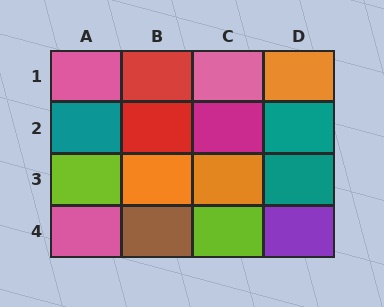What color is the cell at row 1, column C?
Pink.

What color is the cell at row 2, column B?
Red.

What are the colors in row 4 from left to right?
Pink, brown, lime, purple.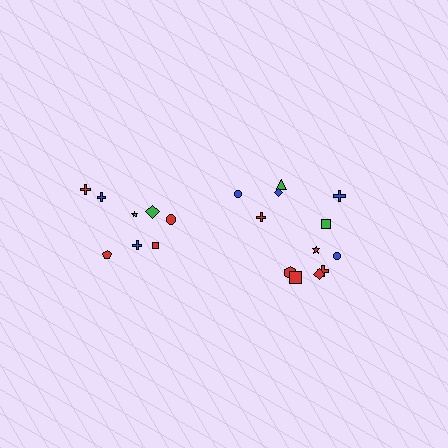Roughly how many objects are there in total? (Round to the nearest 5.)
Roughly 20 objects in total.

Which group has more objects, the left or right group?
The right group.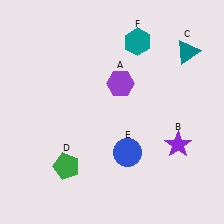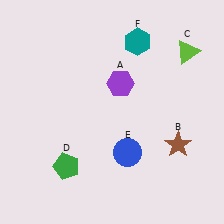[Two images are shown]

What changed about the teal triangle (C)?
In Image 1, C is teal. In Image 2, it changed to lime.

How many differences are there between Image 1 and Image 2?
There are 2 differences between the two images.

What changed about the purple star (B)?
In Image 1, B is purple. In Image 2, it changed to brown.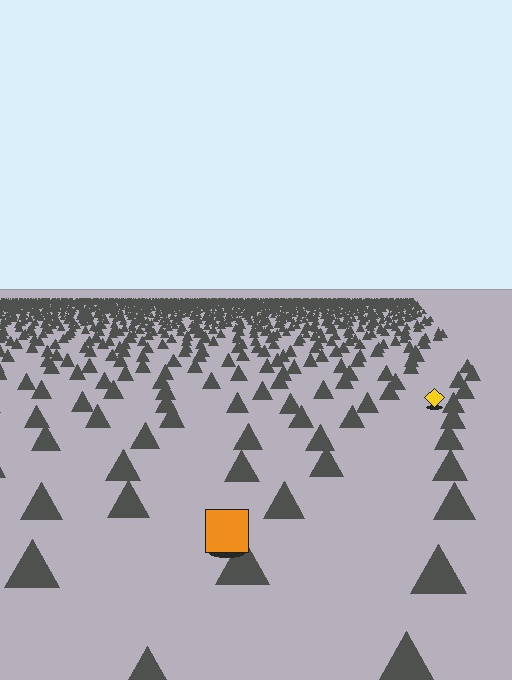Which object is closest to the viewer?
The orange square is closest. The texture marks near it are larger and more spread out.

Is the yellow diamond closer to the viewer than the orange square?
No. The orange square is closer — you can tell from the texture gradient: the ground texture is coarser near it.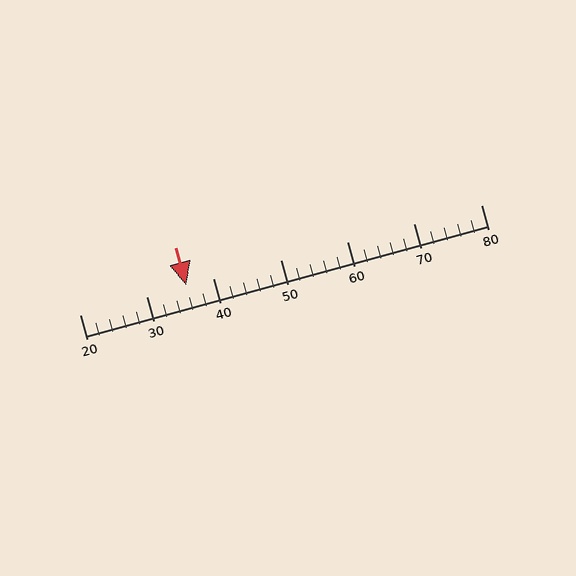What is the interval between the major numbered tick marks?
The major tick marks are spaced 10 units apart.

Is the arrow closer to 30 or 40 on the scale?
The arrow is closer to 40.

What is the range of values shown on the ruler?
The ruler shows values from 20 to 80.